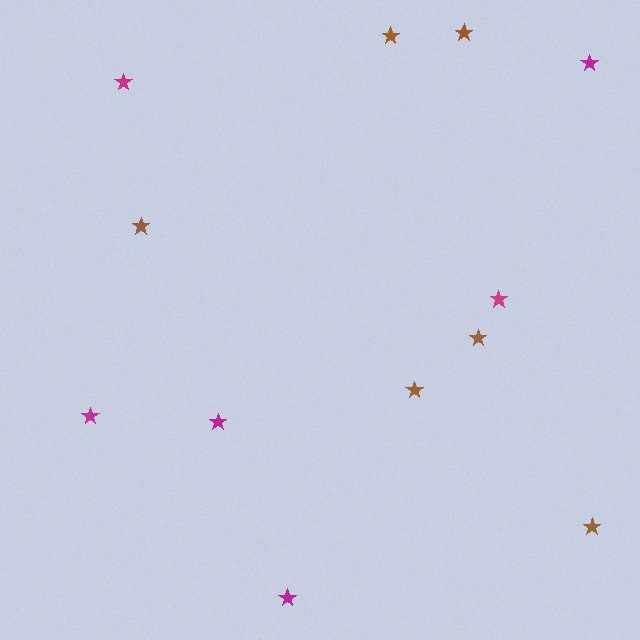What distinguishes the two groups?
There are 2 groups: one group of brown stars (6) and one group of magenta stars (6).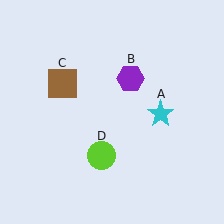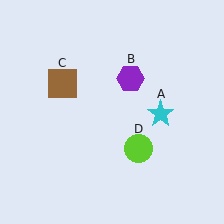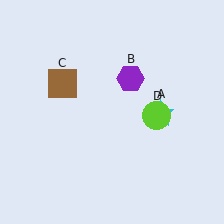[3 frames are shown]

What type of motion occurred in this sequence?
The lime circle (object D) rotated counterclockwise around the center of the scene.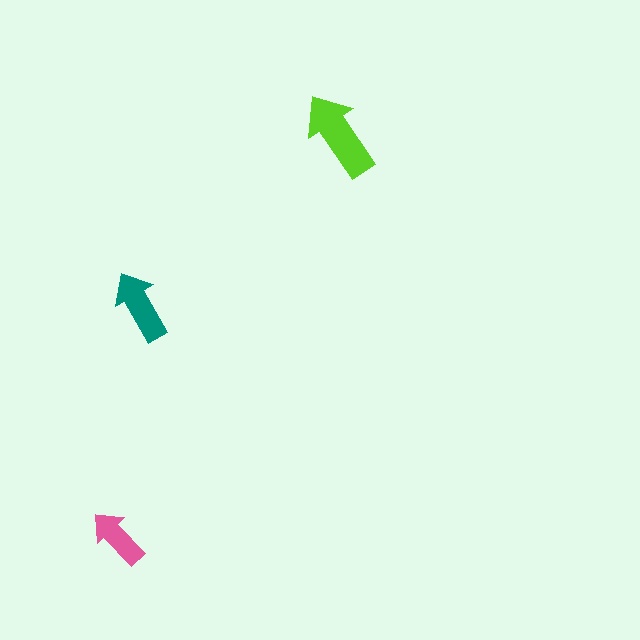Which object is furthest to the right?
The lime arrow is rightmost.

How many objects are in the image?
There are 3 objects in the image.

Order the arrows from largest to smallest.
the lime one, the teal one, the pink one.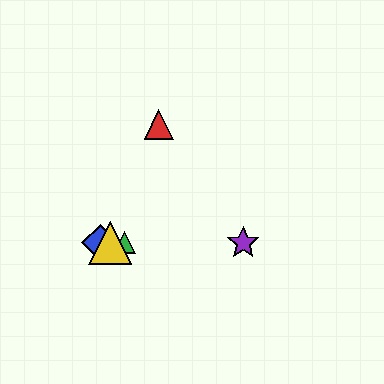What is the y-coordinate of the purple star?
The purple star is at y≈243.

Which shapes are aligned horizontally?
The blue diamond, the green triangle, the yellow triangle, the purple star are aligned horizontally.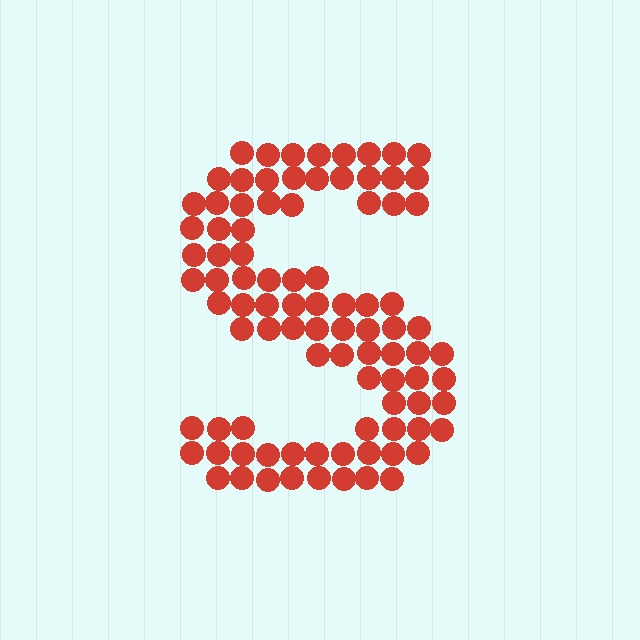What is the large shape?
The large shape is the letter S.